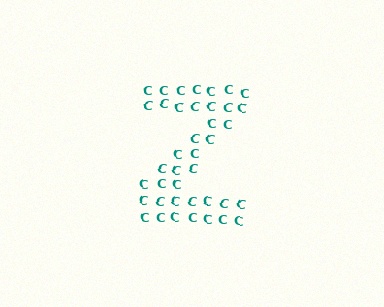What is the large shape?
The large shape is the letter Z.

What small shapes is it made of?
It is made of small letter C's.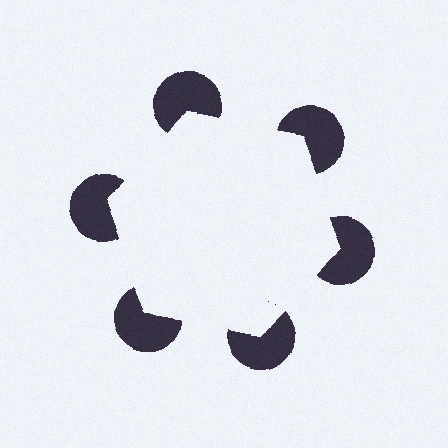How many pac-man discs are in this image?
There are 6 — one at each vertex of the illusory hexagon.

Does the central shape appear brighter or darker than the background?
It typically appears slightly brighter than the background, even though no actual brightness change is drawn.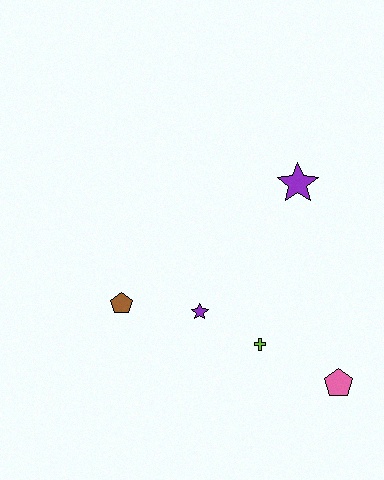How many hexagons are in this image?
There are no hexagons.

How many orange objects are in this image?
There are no orange objects.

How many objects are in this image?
There are 5 objects.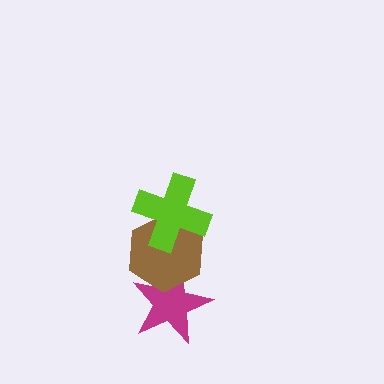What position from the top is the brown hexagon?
The brown hexagon is 2nd from the top.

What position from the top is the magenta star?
The magenta star is 3rd from the top.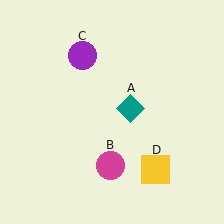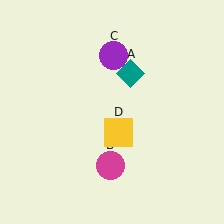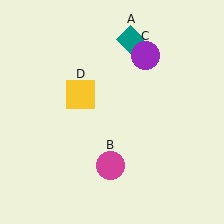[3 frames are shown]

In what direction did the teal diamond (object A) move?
The teal diamond (object A) moved up.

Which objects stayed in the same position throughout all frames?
Magenta circle (object B) remained stationary.